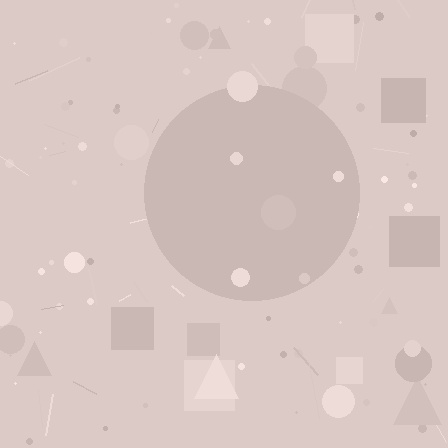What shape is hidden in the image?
A circle is hidden in the image.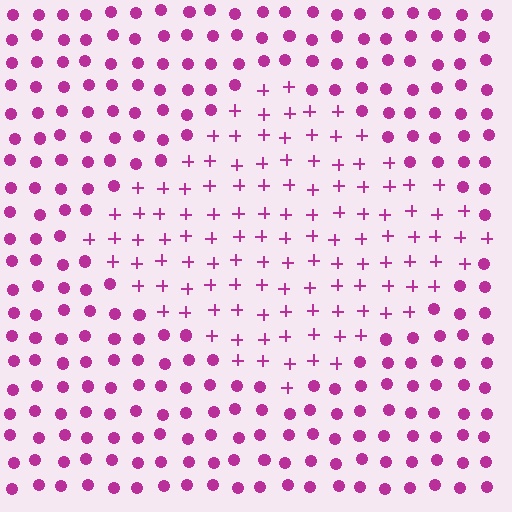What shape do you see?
I see a diamond.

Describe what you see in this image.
The image is filled with small magenta elements arranged in a uniform grid. A diamond-shaped region contains plus signs, while the surrounding area contains circles. The boundary is defined purely by the change in element shape.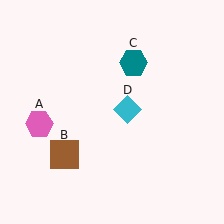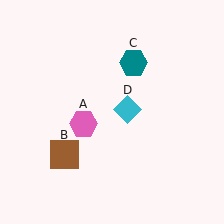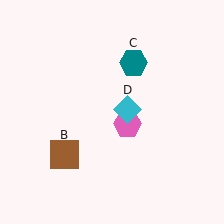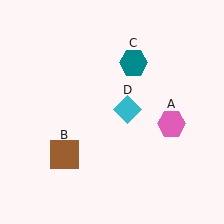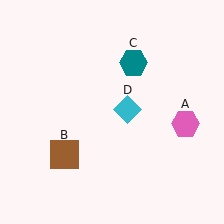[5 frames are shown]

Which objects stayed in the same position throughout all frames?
Brown square (object B) and teal hexagon (object C) and cyan diamond (object D) remained stationary.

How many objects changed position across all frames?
1 object changed position: pink hexagon (object A).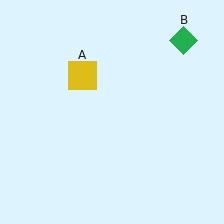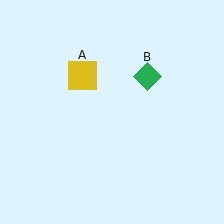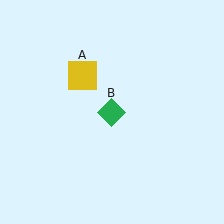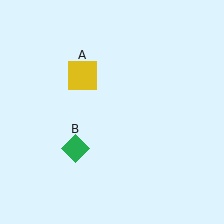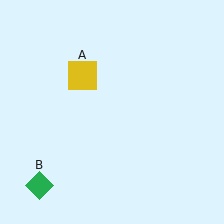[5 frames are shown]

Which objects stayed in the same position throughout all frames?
Yellow square (object A) remained stationary.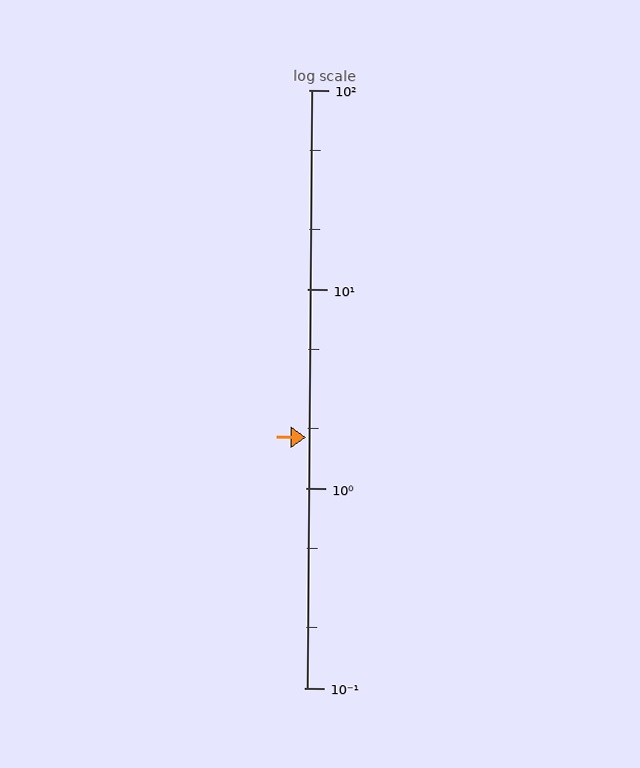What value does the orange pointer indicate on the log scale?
The pointer indicates approximately 1.8.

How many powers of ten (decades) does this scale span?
The scale spans 3 decades, from 0.1 to 100.